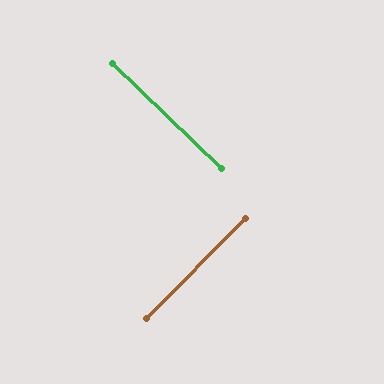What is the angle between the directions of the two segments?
Approximately 89 degrees.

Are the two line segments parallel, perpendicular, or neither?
Perpendicular — they meet at approximately 89°.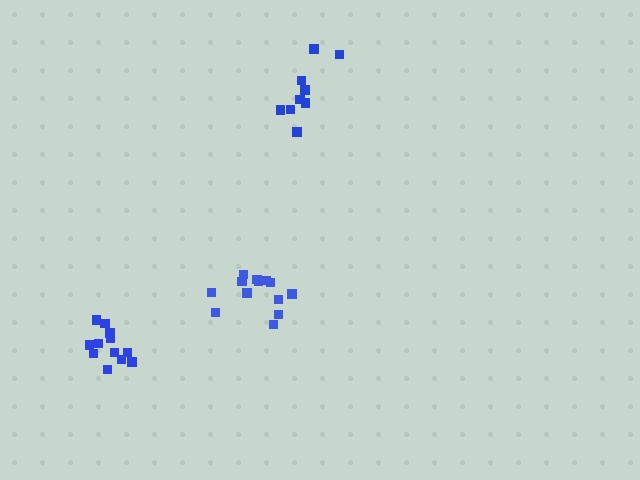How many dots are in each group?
Group 1: 13 dots, Group 2: 9 dots, Group 3: 12 dots (34 total).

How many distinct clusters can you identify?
There are 3 distinct clusters.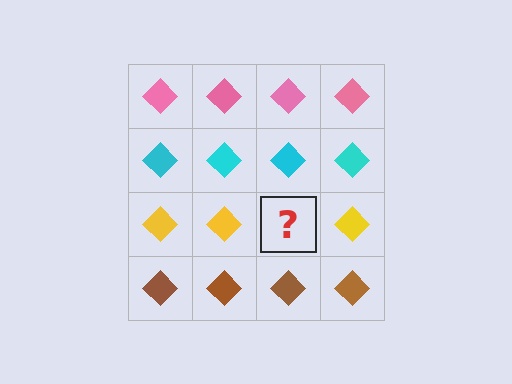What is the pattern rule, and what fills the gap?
The rule is that each row has a consistent color. The gap should be filled with a yellow diamond.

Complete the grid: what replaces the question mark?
The question mark should be replaced with a yellow diamond.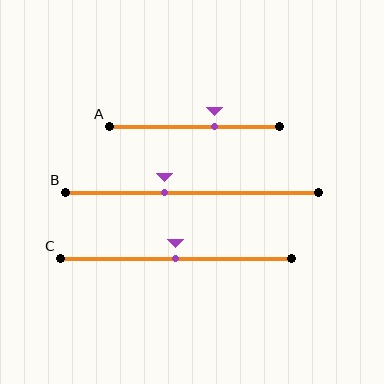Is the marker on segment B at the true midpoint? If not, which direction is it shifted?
No, the marker on segment B is shifted to the left by about 11% of the segment length.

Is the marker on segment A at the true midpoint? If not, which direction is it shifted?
No, the marker on segment A is shifted to the right by about 12% of the segment length.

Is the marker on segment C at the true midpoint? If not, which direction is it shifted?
Yes, the marker on segment C is at the true midpoint.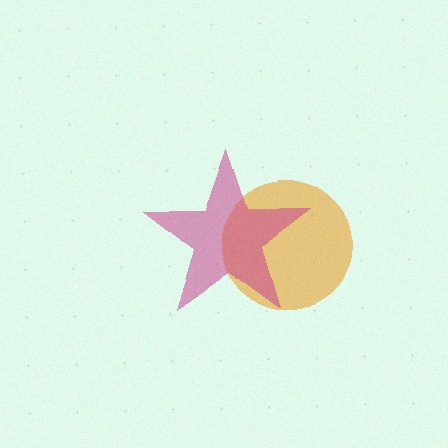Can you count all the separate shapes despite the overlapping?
Yes, there are 2 separate shapes.